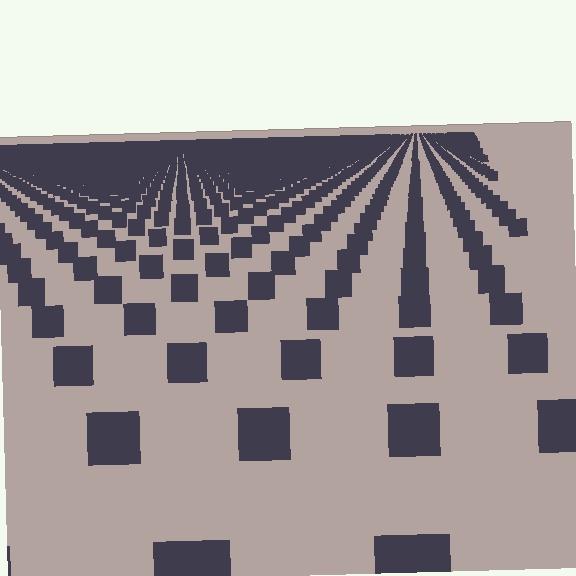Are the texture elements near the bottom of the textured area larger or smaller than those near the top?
Larger. Near the bottom, elements are closer to the viewer and appear at a bigger on-screen size.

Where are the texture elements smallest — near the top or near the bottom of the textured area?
Near the top.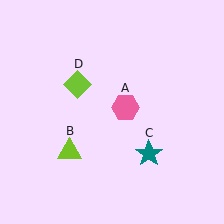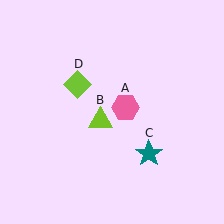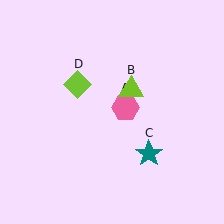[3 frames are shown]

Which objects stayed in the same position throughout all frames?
Pink hexagon (object A) and teal star (object C) and lime diamond (object D) remained stationary.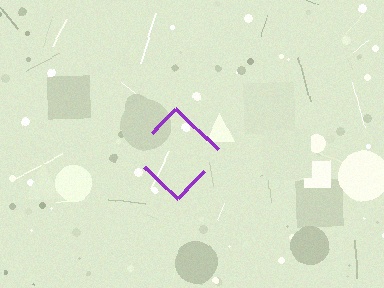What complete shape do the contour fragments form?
The contour fragments form a diamond.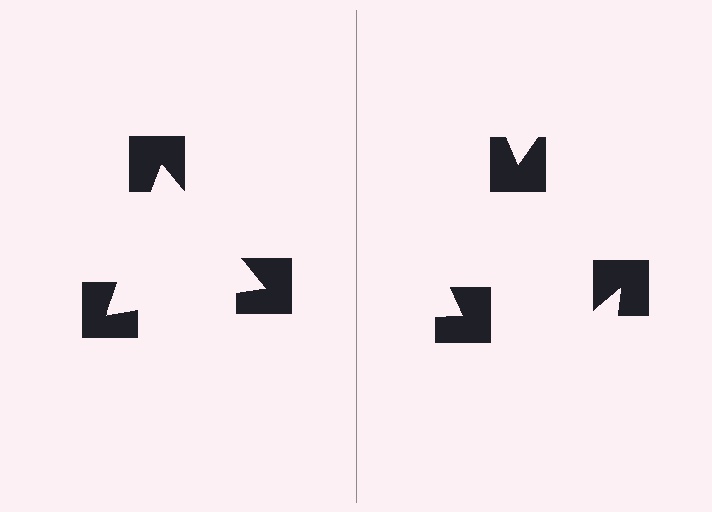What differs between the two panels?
The notched squares are positioned identically on both sides; only the wedge orientations differ. On the left they align to a triangle; on the right they are misaligned.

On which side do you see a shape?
An illusory triangle appears on the left side. On the right side the wedge cuts are rotated, so no coherent shape forms.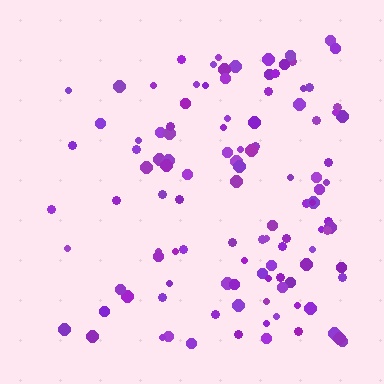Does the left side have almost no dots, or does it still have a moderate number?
Still a moderate number, just noticeably fewer than the right.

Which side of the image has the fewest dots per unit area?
The left.